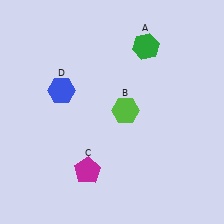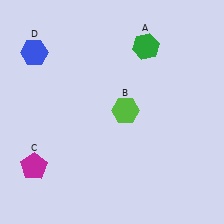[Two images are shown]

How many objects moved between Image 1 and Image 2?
2 objects moved between the two images.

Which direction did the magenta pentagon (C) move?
The magenta pentagon (C) moved left.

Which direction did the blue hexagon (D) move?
The blue hexagon (D) moved up.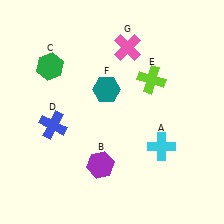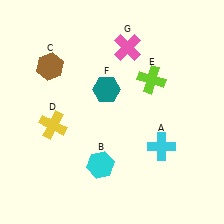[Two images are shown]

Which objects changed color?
B changed from purple to cyan. C changed from green to brown. D changed from blue to yellow.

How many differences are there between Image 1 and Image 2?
There are 3 differences between the two images.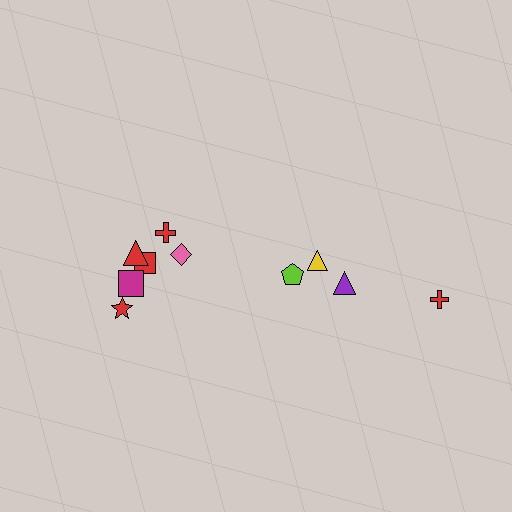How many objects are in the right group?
There are 4 objects.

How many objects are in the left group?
There are 6 objects.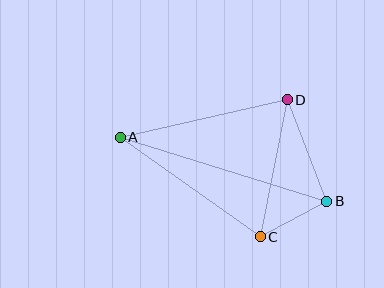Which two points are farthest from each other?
Points A and B are farthest from each other.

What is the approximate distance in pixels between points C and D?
The distance between C and D is approximately 140 pixels.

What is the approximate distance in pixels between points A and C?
The distance between A and C is approximately 172 pixels.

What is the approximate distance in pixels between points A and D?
The distance between A and D is approximately 171 pixels.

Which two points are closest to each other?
Points B and C are closest to each other.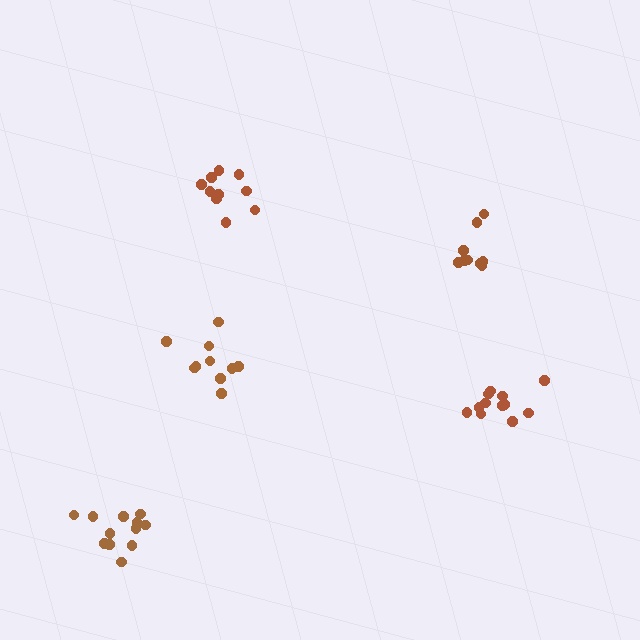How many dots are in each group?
Group 1: 12 dots, Group 2: 9 dots, Group 3: 10 dots, Group 4: 10 dots, Group 5: 12 dots (53 total).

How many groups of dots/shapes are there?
There are 5 groups.